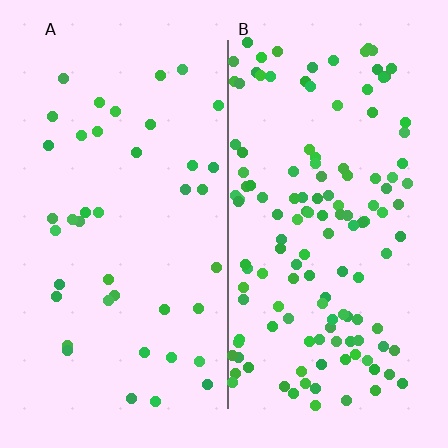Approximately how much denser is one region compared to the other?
Approximately 3.3× — region B over region A.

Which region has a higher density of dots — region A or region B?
B (the right).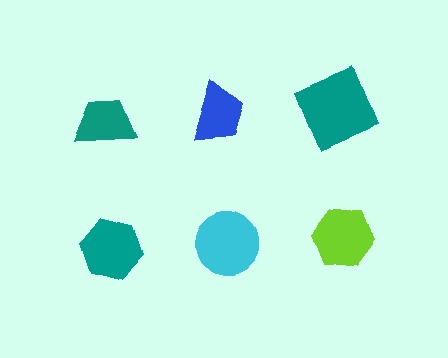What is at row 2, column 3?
A lime hexagon.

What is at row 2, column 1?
A teal hexagon.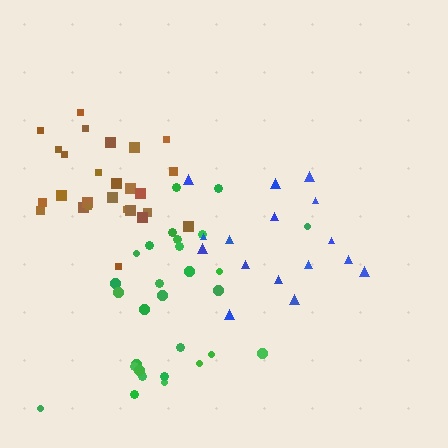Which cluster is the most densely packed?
Brown.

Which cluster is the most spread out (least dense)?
Blue.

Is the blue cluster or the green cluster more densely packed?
Green.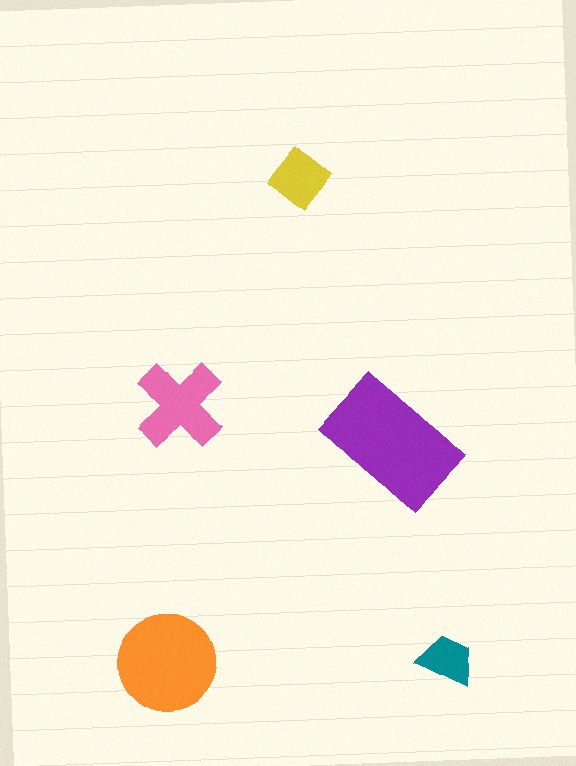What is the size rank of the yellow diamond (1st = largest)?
4th.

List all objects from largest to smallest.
The purple rectangle, the orange circle, the pink cross, the yellow diamond, the teal trapezoid.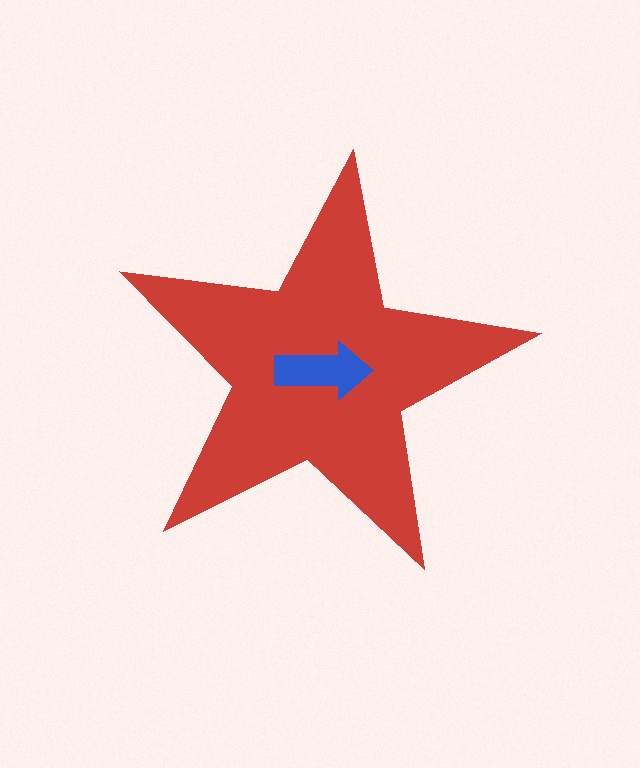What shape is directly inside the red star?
The blue arrow.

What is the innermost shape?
The blue arrow.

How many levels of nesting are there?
2.